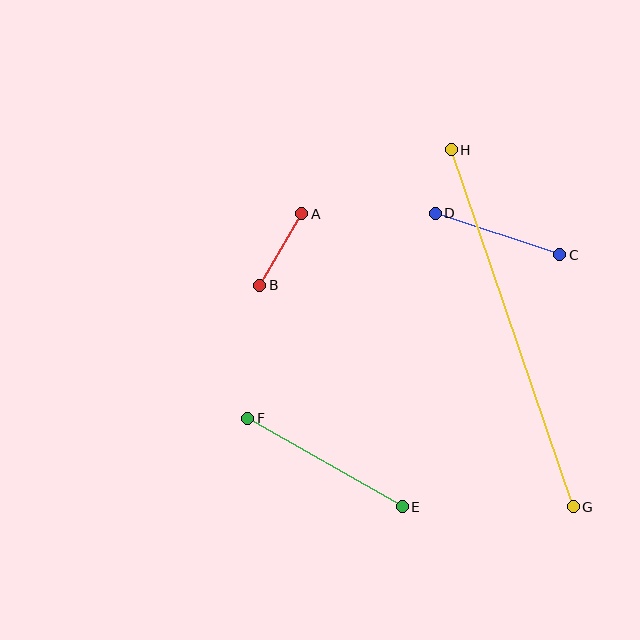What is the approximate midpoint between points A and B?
The midpoint is at approximately (281, 250) pixels.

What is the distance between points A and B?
The distance is approximately 83 pixels.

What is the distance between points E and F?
The distance is approximately 178 pixels.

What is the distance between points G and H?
The distance is approximately 377 pixels.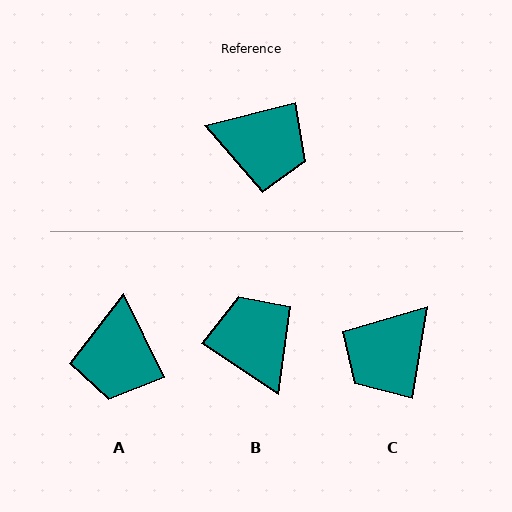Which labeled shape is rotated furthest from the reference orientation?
B, about 132 degrees away.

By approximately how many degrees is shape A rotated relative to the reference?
Approximately 78 degrees clockwise.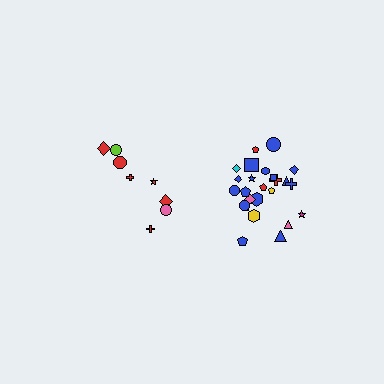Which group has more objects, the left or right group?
The right group.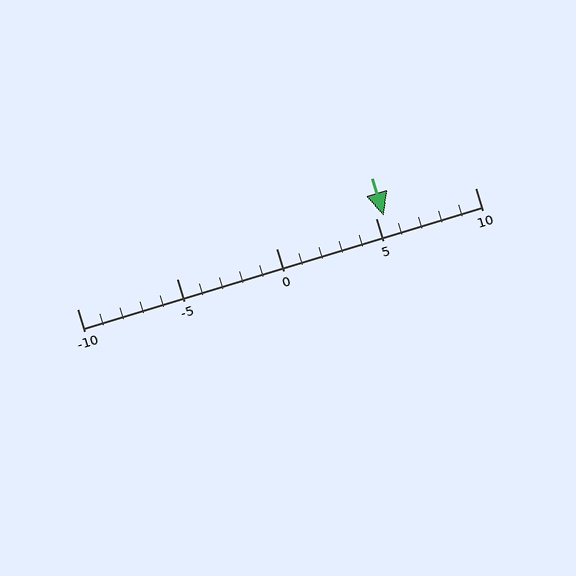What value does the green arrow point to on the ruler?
The green arrow points to approximately 5.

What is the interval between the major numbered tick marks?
The major tick marks are spaced 5 units apart.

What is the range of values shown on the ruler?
The ruler shows values from -10 to 10.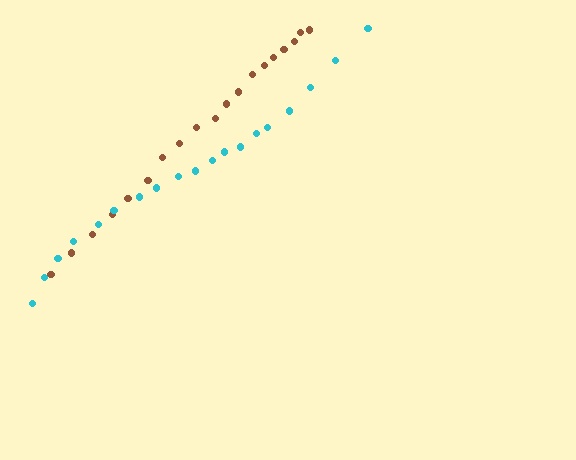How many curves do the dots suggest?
There are 2 distinct paths.